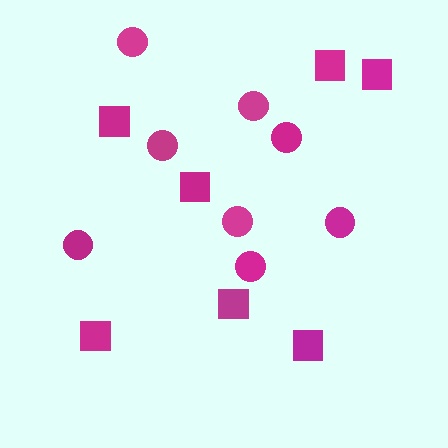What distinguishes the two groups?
There are 2 groups: one group of squares (7) and one group of circles (8).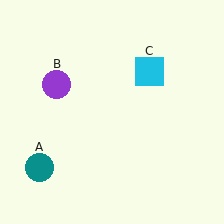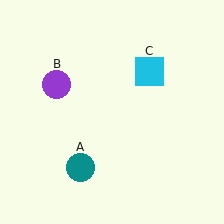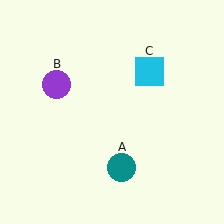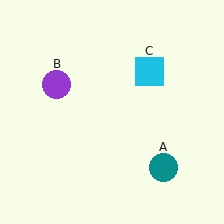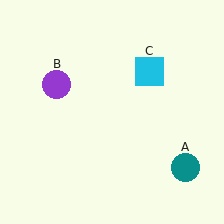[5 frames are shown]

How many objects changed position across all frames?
1 object changed position: teal circle (object A).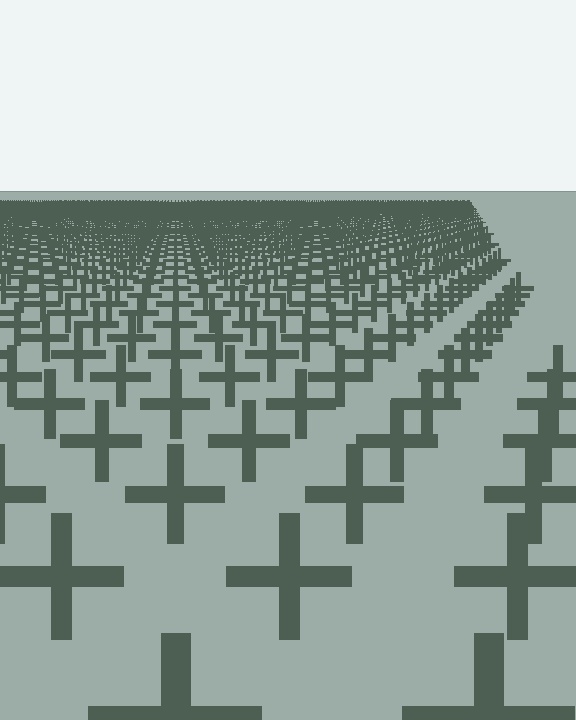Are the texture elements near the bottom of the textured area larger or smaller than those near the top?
Larger. Near the bottom, elements are closer to the viewer and appear at a bigger on-screen size.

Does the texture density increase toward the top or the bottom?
Density increases toward the top.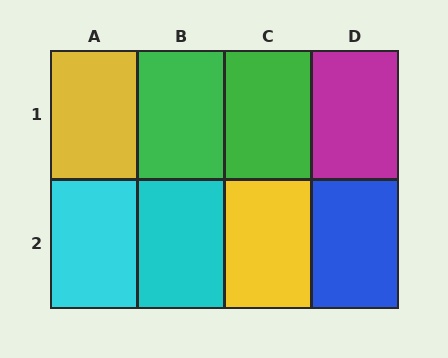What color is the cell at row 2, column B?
Cyan.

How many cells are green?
2 cells are green.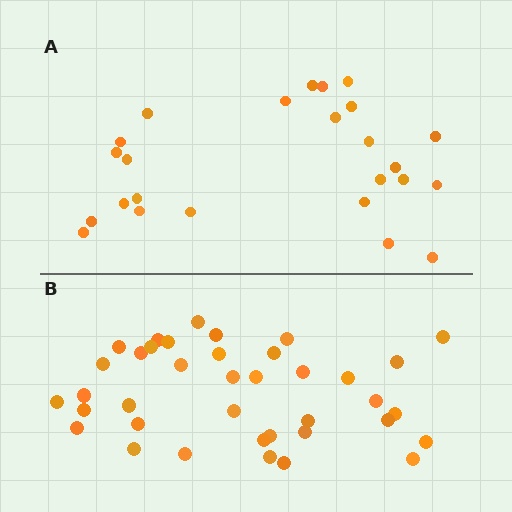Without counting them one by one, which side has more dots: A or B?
Region B (the bottom region) has more dots.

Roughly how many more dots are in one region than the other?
Region B has approximately 15 more dots than region A.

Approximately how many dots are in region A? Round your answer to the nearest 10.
About 20 dots. (The exact count is 25, which rounds to 20.)